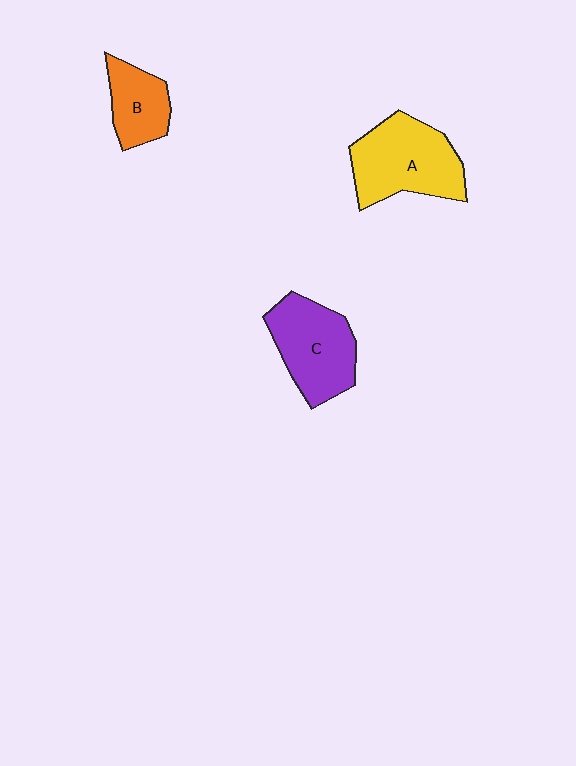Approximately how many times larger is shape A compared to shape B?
Approximately 1.8 times.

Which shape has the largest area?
Shape A (yellow).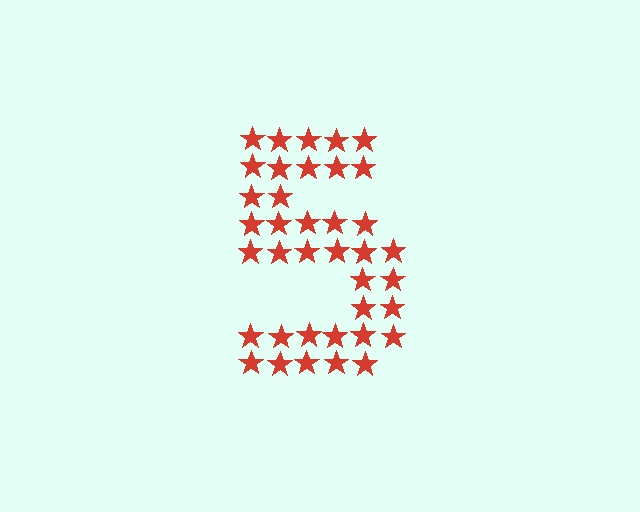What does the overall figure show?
The overall figure shows the digit 5.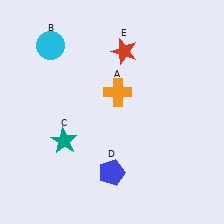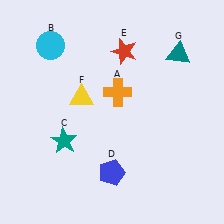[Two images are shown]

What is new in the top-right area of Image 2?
A teal triangle (G) was added in the top-right area of Image 2.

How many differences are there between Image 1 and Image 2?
There are 2 differences between the two images.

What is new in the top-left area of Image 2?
A yellow triangle (F) was added in the top-left area of Image 2.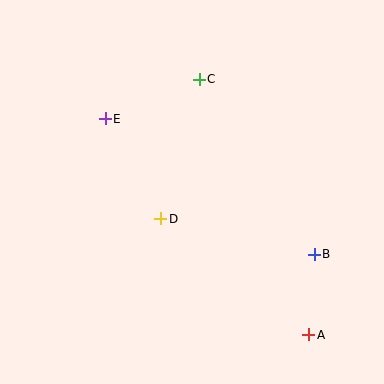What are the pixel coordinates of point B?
Point B is at (314, 254).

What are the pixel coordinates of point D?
Point D is at (161, 219).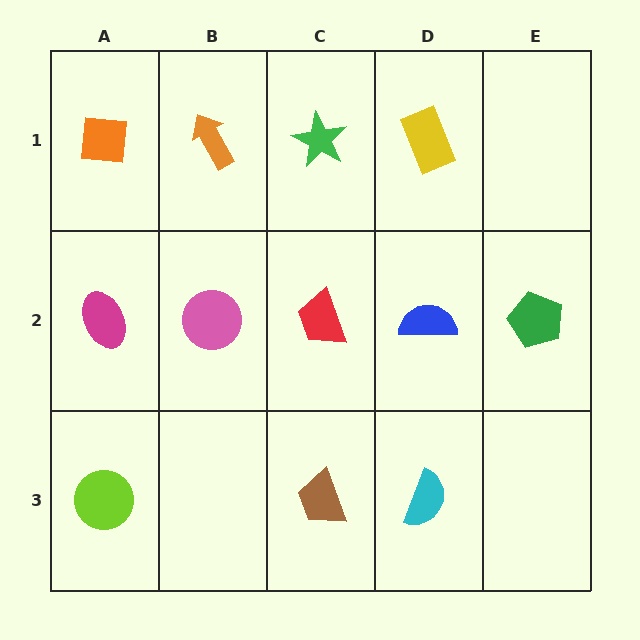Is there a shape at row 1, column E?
No, that cell is empty.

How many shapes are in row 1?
4 shapes.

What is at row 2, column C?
A red trapezoid.